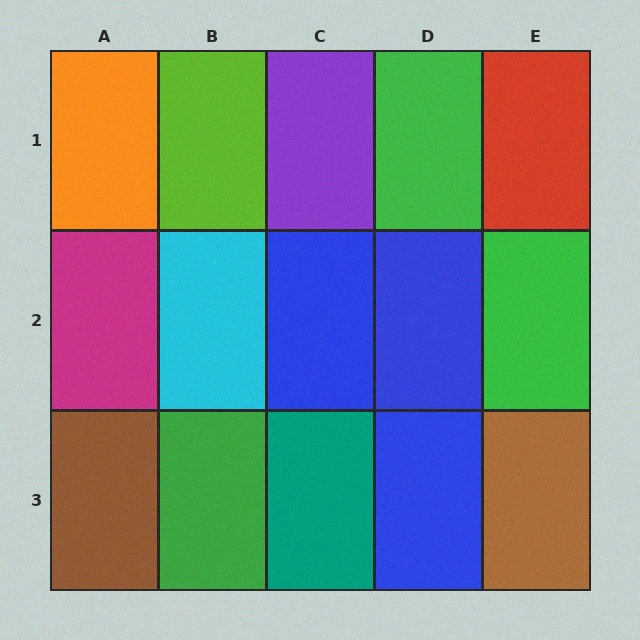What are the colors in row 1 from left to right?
Orange, lime, purple, green, red.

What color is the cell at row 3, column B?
Green.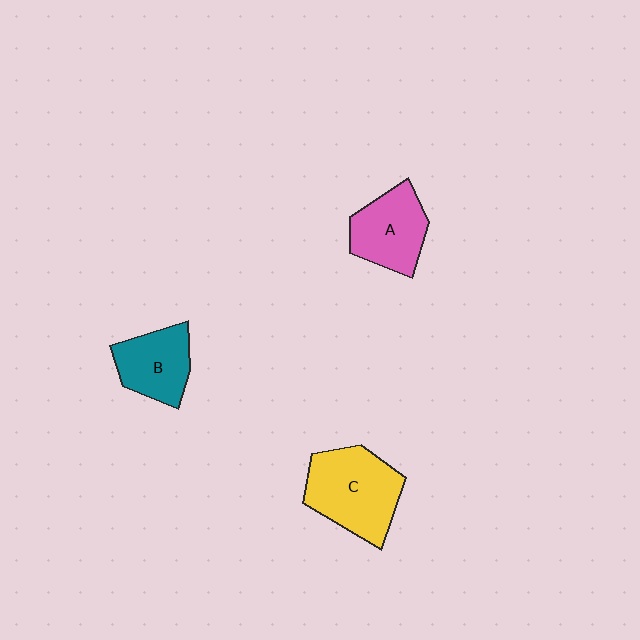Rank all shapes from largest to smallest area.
From largest to smallest: C (yellow), A (pink), B (teal).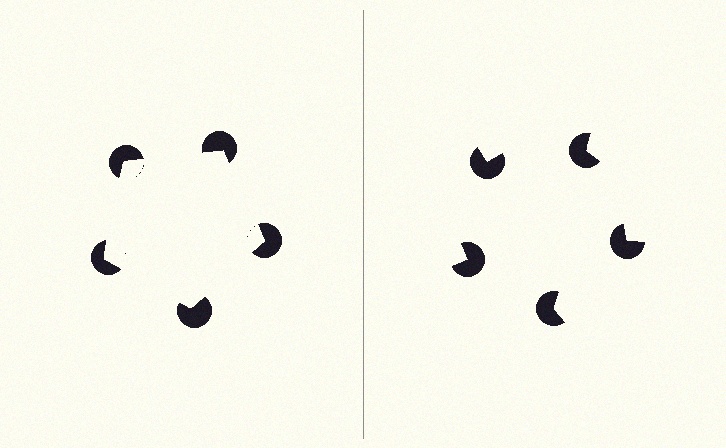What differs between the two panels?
The pac-man discs are positioned identically on both sides; only the wedge orientations differ. On the left they align to a pentagon; on the right they are misaligned.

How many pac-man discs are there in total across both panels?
10 — 5 on each side.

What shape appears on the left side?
An illusory pentagon.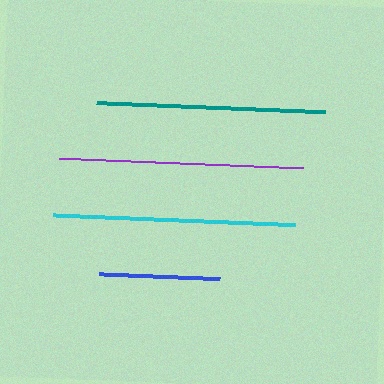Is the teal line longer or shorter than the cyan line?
The cyan line is longer than the teal line.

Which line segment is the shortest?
The blue line is the shortest at approximately 121 pixels.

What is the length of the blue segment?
The blue segment is approximately 121 pixels long.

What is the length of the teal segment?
The teal segment is approximately 229 pixels long.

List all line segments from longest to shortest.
From longest to shortest: purple, cyan, teal, blue.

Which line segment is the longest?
The purple line is the longest at approximately 244 pixels.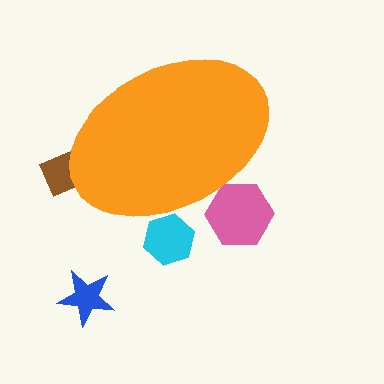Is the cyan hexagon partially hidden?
Yes, the cyan hexagon is partially hidden behind the orange ellipse.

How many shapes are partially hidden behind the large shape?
3 shapes are partially hidden.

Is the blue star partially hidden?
No, the blue star is fully visible.